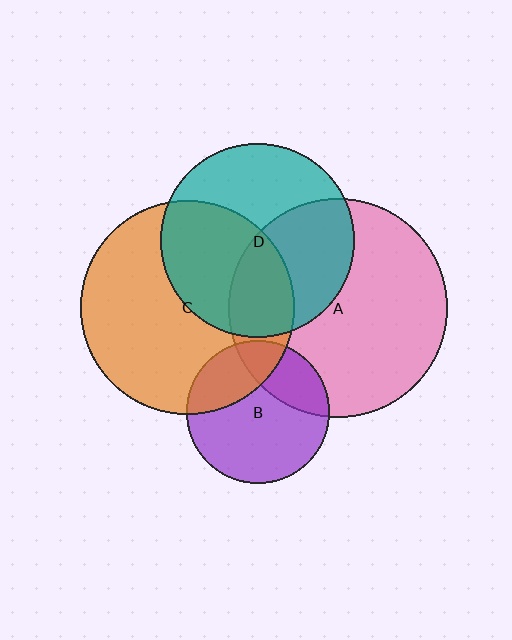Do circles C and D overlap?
Yes.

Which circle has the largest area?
Circle A (pink).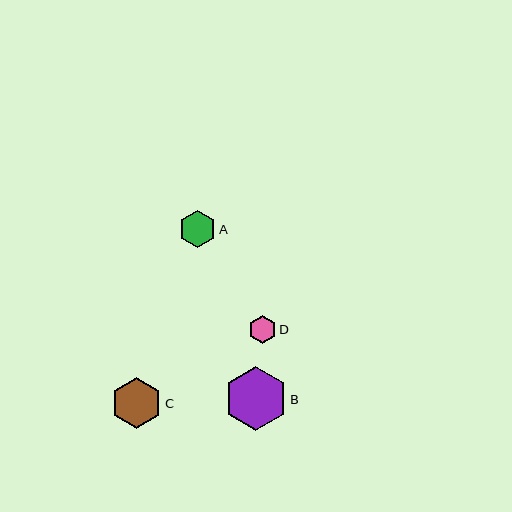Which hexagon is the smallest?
Hexagon D is the smallest with a size of approximately 27 pixels.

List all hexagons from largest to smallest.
From largest to smallest: B, C, A, D.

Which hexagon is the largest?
Hexagon B is the largest with a size of approximately 63 pixels.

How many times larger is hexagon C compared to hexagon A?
Hexagon C is approximately 1.4 times the size of hexagon A.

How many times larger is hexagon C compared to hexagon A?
Hexagon C is approximately 1.4 times the size of hexagon A.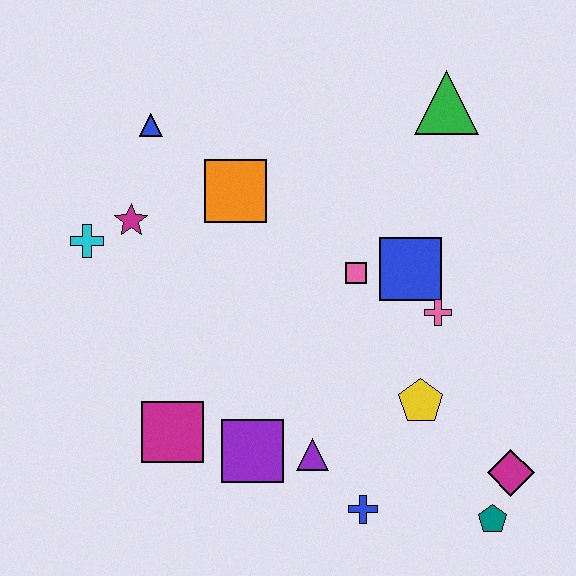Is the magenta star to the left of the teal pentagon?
Yes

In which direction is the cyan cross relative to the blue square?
The cyan cross is to the left of the blue square.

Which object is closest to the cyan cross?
The magenta star is closest to the cyan cross.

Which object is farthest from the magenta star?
The teal pentagon is farthest from the magenta star.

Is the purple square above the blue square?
No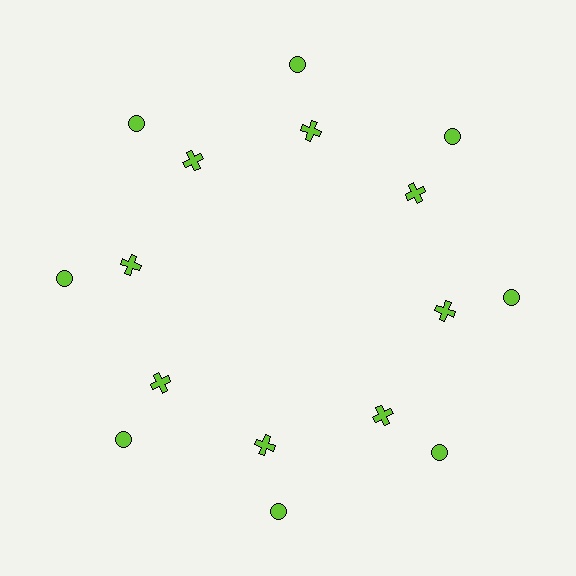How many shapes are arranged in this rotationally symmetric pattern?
There are 16 shapes, arranged in 8 groups of 2.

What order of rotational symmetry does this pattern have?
This pattern has 8-fold rotational symmetry.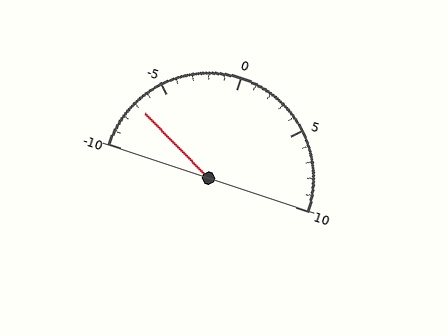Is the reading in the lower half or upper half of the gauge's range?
The reading is in the lower half of the range (-10 to 10).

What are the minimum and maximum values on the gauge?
The gauge ranges from -10 to 10.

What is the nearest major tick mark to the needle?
The nearest major tick mark is -5.